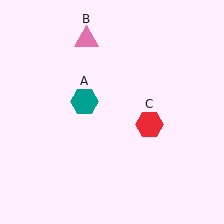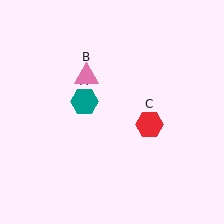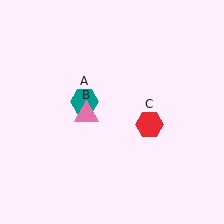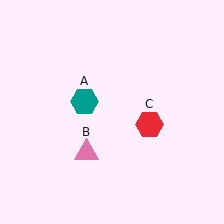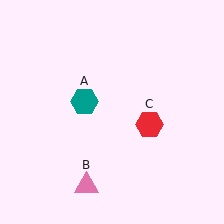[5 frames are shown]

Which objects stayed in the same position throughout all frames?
Teal hexagon (object A) and red hexagon (object C) remained stationary.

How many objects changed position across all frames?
1 object changed position: pink triangle (object B).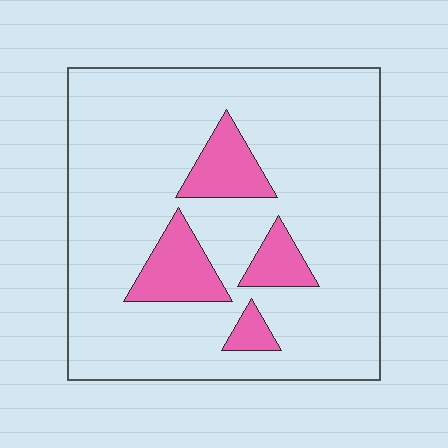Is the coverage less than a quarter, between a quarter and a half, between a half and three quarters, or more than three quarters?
Less than a quarter.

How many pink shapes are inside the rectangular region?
4.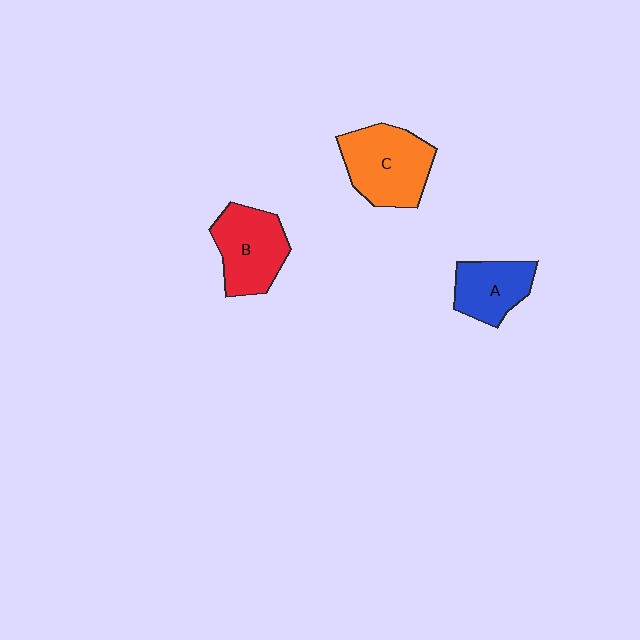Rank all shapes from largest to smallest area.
From largest to smallest: C (orange), B (red), A (blue).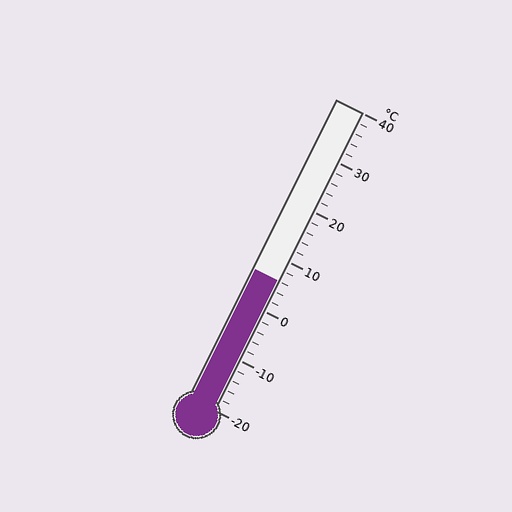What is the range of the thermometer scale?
The thermometer scale ranges from -20°C to 40°C.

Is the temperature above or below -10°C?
The temperature is above -10°C.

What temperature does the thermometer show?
The thermometer shows approximately 6°C.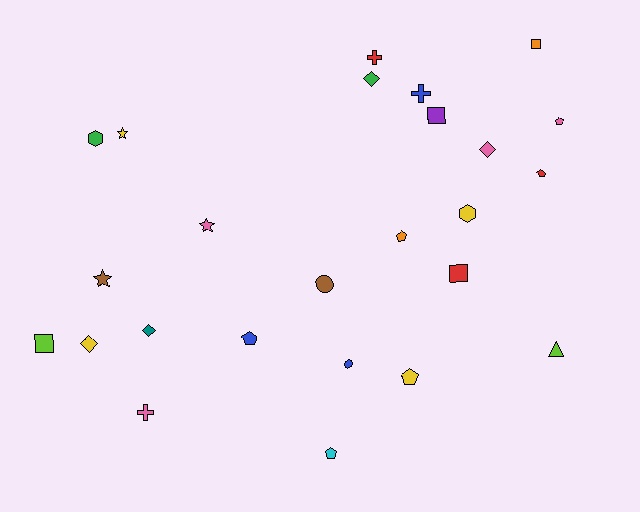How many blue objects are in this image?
There are 3 blue objects.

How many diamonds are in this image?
There are 4 diamonds.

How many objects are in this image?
There are 25 objects.